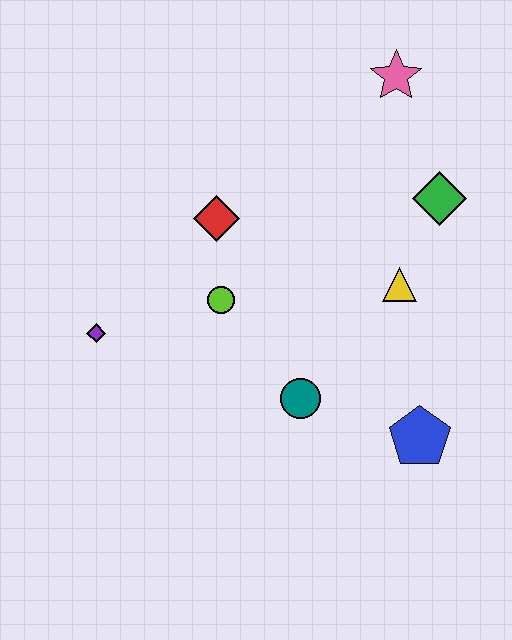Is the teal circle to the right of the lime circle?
Yes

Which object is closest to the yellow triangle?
The green diamond is closest to the yellow triangle.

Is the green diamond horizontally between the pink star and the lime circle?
No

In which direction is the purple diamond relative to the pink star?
The purple diamond is to the left of the pink star.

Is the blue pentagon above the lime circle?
No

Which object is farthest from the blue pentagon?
The pink star is farthest from the blue pentagon.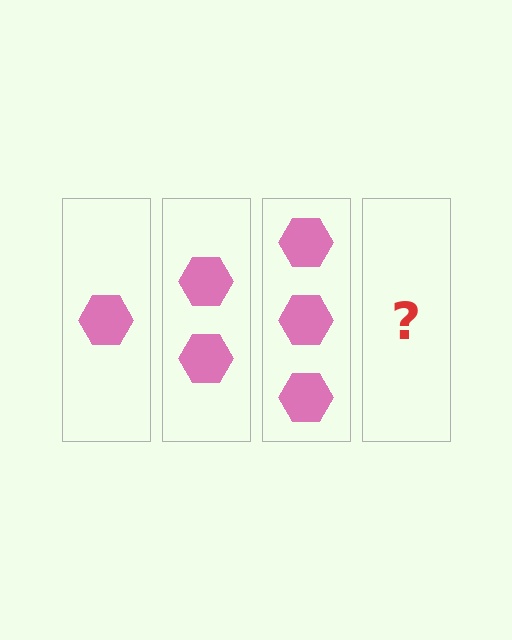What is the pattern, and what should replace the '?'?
The pattern is that each step adds one more hexagon. The '?' should be 4 hexagons.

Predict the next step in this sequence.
The next step is 4 hexagons.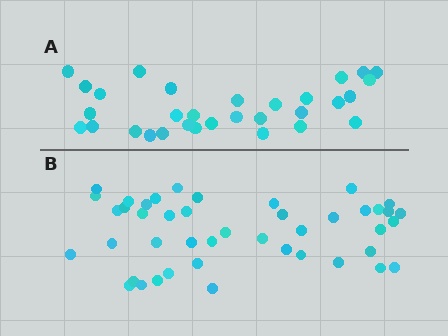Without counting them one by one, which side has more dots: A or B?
Region B (the bottom region) has more dots.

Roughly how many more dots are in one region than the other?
Region B has approximately 15 more dots than region A.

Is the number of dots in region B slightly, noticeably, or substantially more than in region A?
Region B has noticeably more, but not dramatically so. The ratio is roughly 1.4 to 1.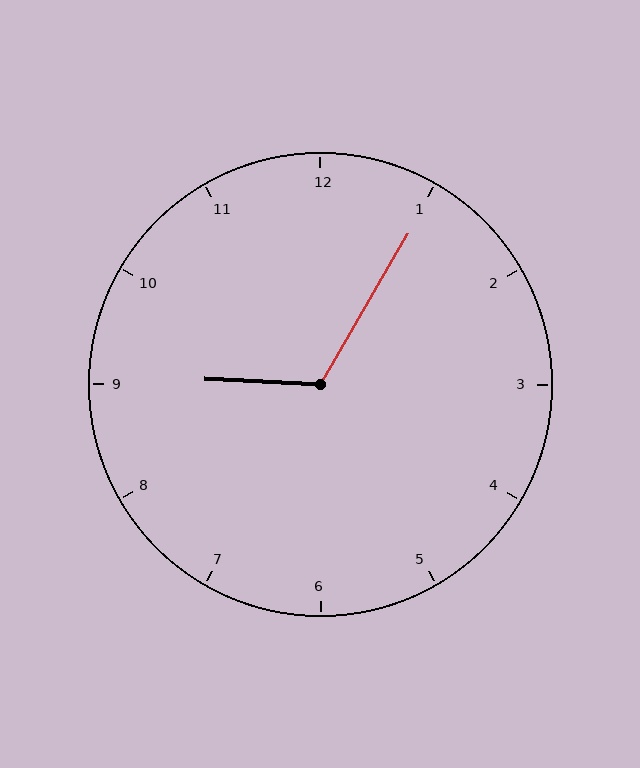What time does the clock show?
9:05.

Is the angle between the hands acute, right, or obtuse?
It is obtuse.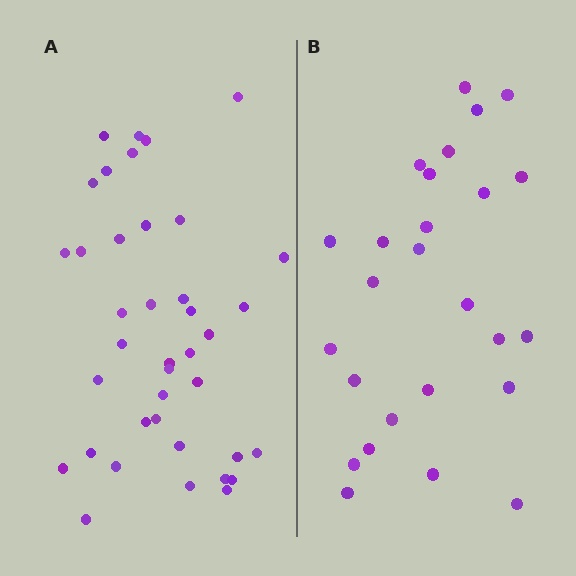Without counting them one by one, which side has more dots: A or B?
Region A (the left region) has more dots.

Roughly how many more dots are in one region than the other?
Region A has approximately 15 more dots than region B.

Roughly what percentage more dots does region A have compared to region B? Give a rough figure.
About 50% more.